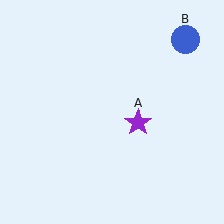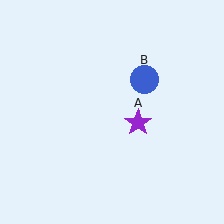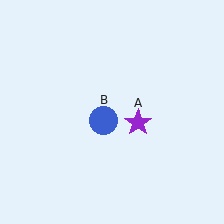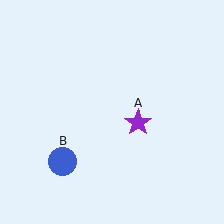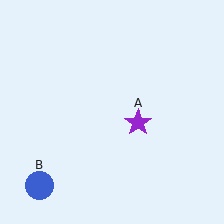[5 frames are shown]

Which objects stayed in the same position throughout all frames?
Purple star (object A) remained stationary.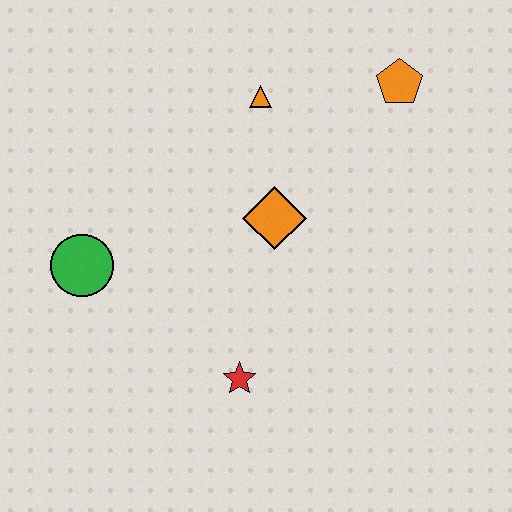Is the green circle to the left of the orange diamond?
Yes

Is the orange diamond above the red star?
Yes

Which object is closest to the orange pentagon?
The orange triangle is closest to the orange pentagon.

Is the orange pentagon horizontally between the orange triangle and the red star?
No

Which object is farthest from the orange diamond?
The green circle is farthest from the orange diamond.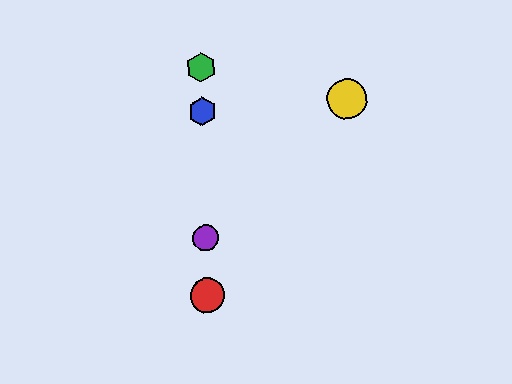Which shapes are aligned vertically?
The red circle, the blue hexagon, the green hexagon, the purple circle are aligned vertically.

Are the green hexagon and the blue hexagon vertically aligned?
Yes, both are at x≈201.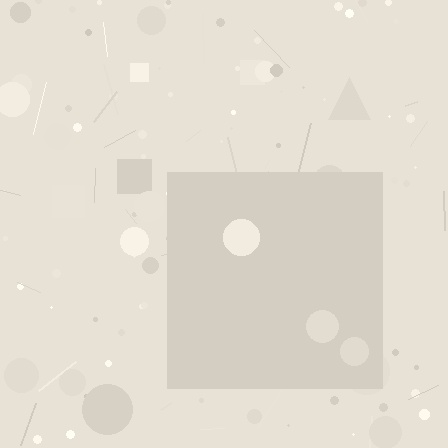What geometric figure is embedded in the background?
A square is embedded in the background.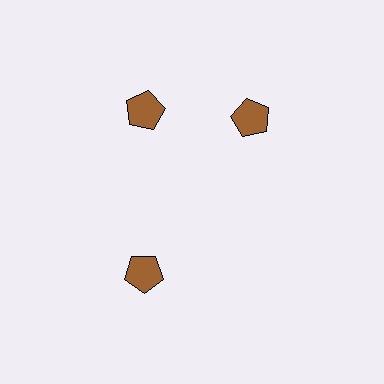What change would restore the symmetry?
The symmetry would be restored by rotating it back into even spacing with its neighbors so that all 3 pentagons sit at equal angles and equal distance from the center.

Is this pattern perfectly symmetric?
No. The 3 brown pentagons are arranged in a ring, but one element near the 3 o'clock position is rotated out of alignment along the ring, breaking the 3-fold rotational symmetry.